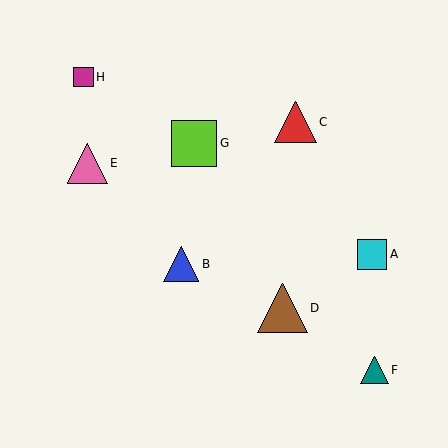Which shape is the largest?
The brown triangle (labeled D) is the largest.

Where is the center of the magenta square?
The center of the magenta square is at (83, 77).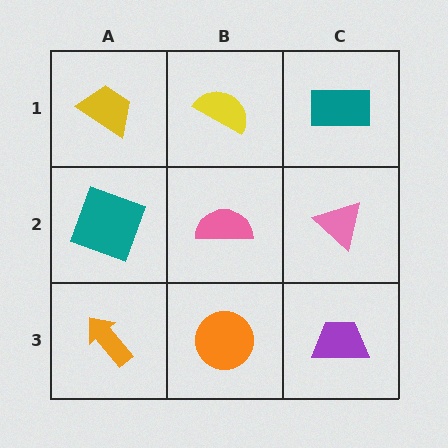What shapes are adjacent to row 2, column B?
A yellow semicircle (row 1, column B), an orange circle (row 3, column B), a teal square (row 2, column A), a pink triangle (row 2, column C).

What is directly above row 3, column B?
A pink semicircle.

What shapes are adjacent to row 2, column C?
A teal rectangle (row 1, column C), a purple trapezoid (row 3, column C), a pink semicircle (row 2, column B).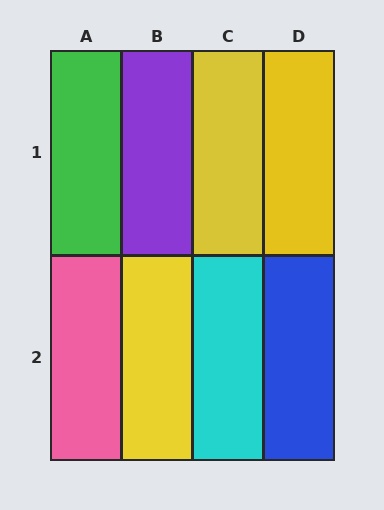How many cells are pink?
1 cell is pink.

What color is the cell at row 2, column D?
Blue.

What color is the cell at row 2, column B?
Yellow.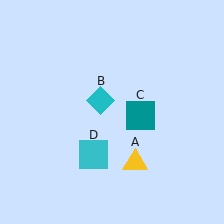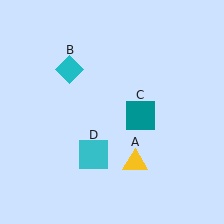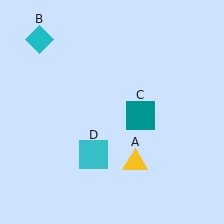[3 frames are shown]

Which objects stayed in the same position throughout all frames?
Yellow triangle (object A) and teal square (object C) and cyan square (object D) remained stationary.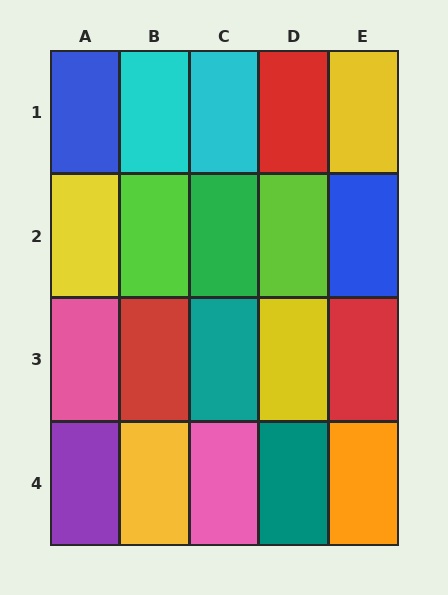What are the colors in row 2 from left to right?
Yellow, lime, green, lime, blue.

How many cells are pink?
2 cells are pink.